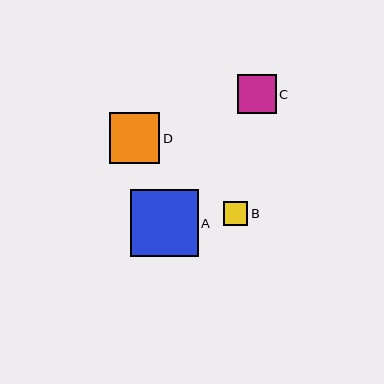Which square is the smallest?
Square B is the smallest with a size of approximately 24 pixels.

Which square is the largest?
Square A is the largest with a size of approximately 68 pixels.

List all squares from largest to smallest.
From largest to smallest: A, D, C, B.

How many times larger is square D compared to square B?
Square D is approximately 2.1 times the size of square B.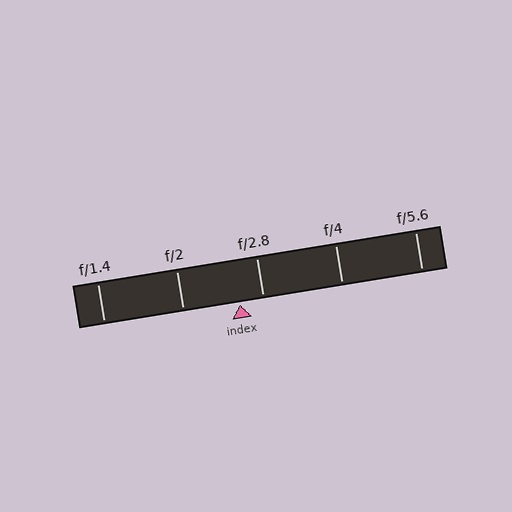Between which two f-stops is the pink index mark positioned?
The index mark is between f/2 and f/2.8.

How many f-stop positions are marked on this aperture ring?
There are 5 f-stop positions marked.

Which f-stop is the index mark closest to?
The index mark is closest to f/2.8.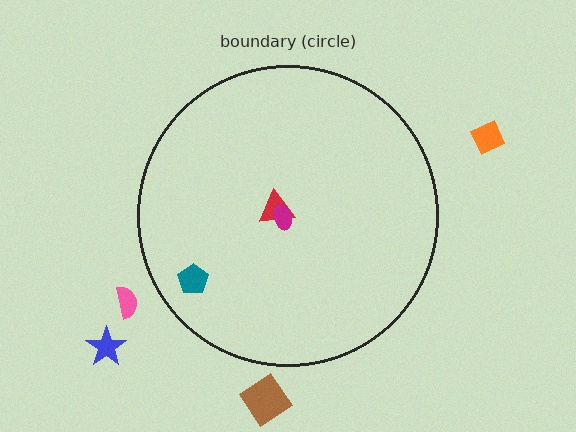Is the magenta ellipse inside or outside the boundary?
Inside.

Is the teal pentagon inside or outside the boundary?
Inside.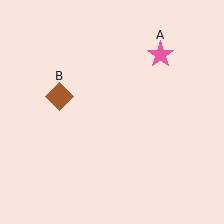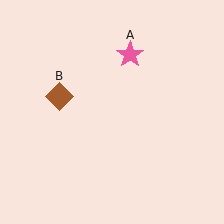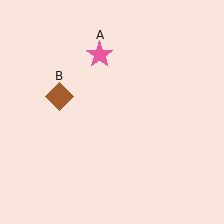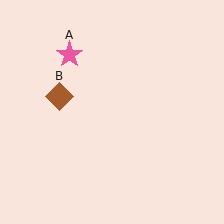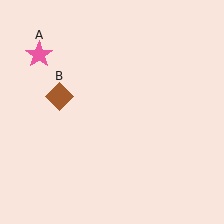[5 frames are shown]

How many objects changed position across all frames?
1 object changed position: pink star (object A).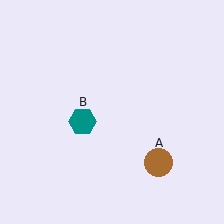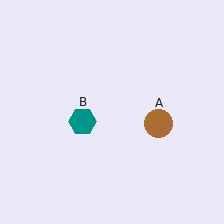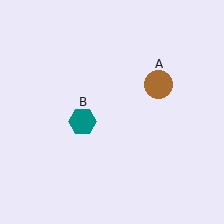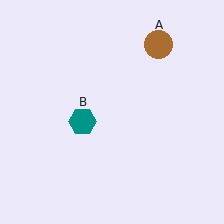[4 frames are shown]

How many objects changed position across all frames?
1 object changed position: brown circle (object A).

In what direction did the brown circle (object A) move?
The brown circle (object A) moved up.